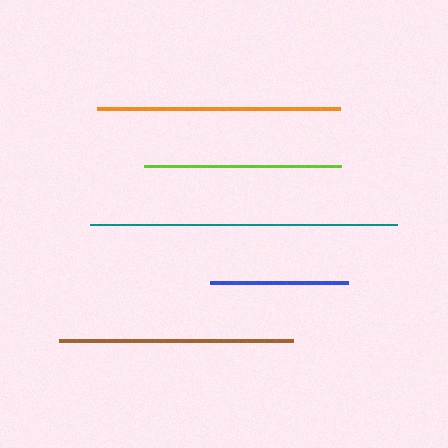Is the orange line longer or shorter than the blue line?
The orange line is longer than the blue line.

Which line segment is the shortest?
The blue line is the shortest at approximately 139 pixels.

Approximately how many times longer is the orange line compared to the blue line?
The orange line is approximately 1.8 times the length of the blue line.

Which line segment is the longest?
The teal line is the longest at approximately 307 pixels.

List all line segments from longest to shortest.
From longest to shortest: teal, orange, brown, lime, blue.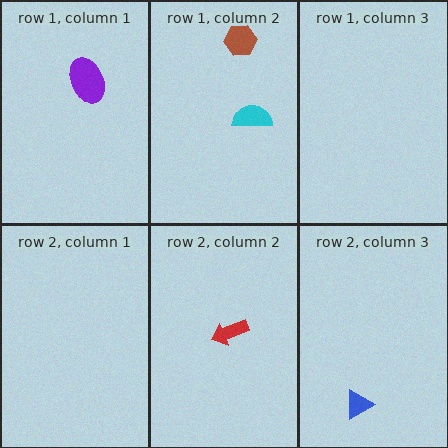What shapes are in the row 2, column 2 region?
The red arrow.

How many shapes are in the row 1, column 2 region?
2.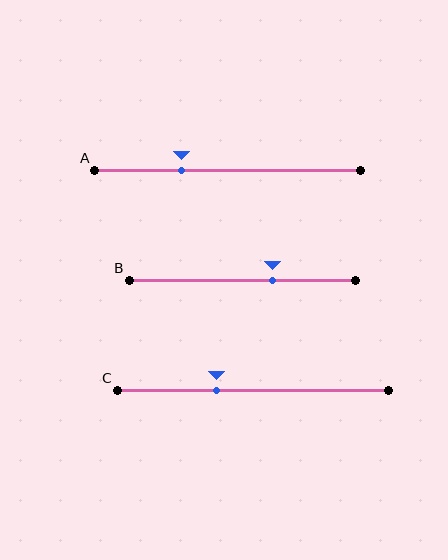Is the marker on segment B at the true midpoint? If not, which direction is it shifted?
No, the marker on segment B is shifted to the right by about 13% of the segment length.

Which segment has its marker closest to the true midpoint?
Segment C has its marker closest to the true midpoint.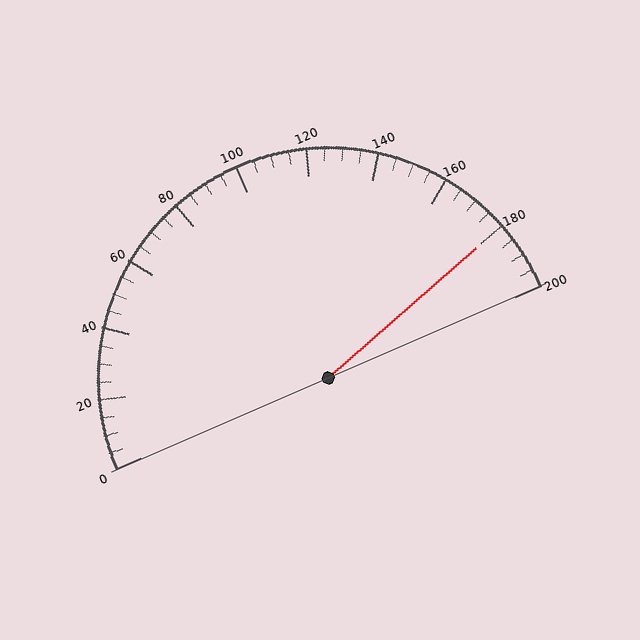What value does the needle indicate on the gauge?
The needle indicates approximately 180.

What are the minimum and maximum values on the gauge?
The gauge ranges from 0 to 200.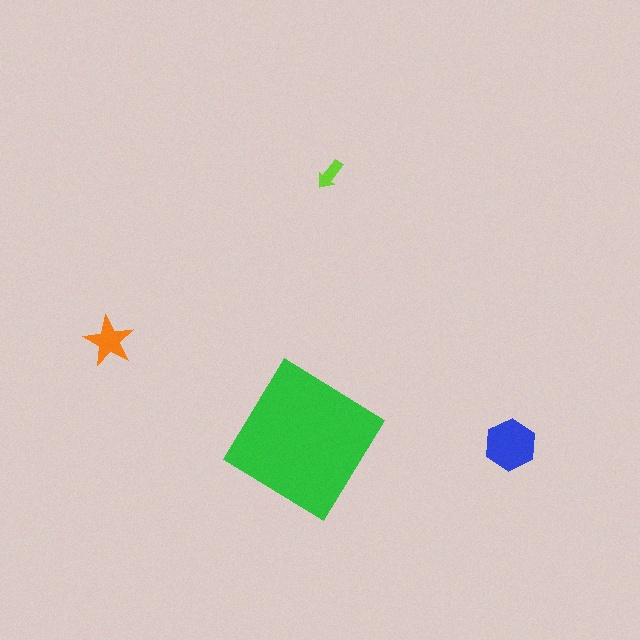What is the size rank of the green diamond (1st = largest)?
1st.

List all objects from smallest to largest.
The lime arrow, the orange star, the blue hexagon, the green diamond.